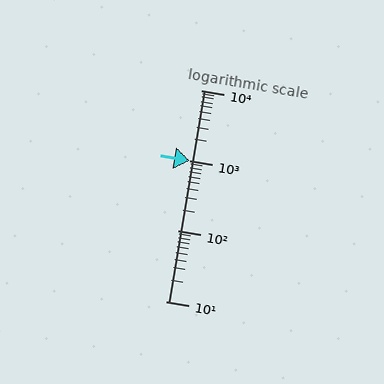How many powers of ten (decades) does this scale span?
The scale spans 3 decades, from 10 to 10000.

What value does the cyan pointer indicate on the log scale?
The pointer indicates approximately 1000.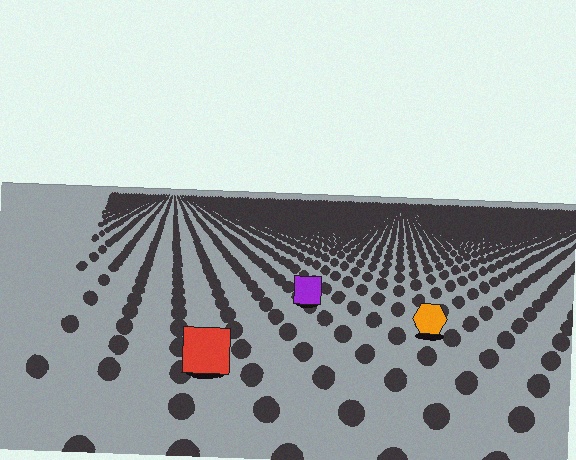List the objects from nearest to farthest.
From nearest to farthest: the red square, the orange hexagon, the purple square.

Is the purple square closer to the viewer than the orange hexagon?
No. The orange hexagon is closer — you can tell from the texture gradient: the ground texture is coarser near it.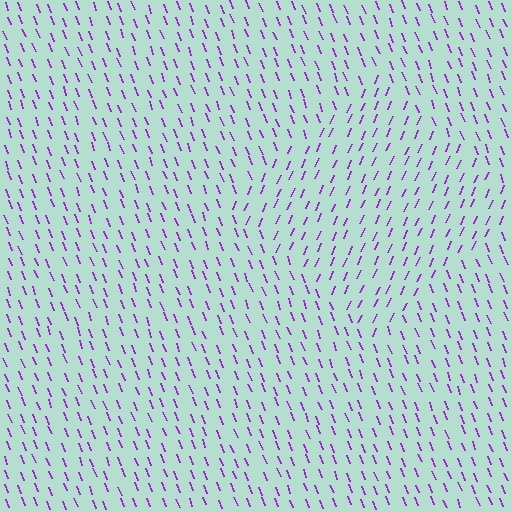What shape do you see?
I see a diamond.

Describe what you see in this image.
The image is filled with small purple line segments. A diamond region in the image has lines oriented differently from the surrounding lines, creating a visible texture boundary.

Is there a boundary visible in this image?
Yes, there is a texture boundary formed by a change in line orientation.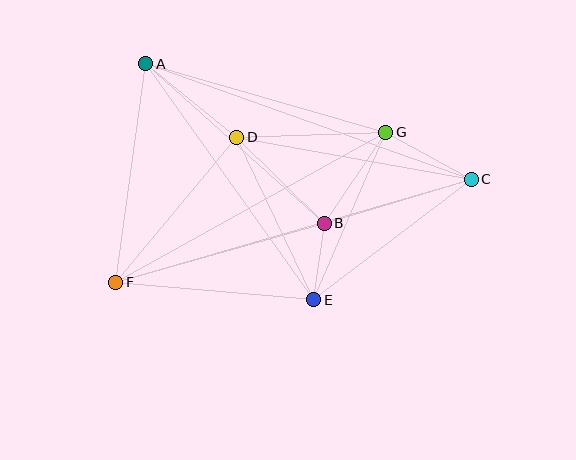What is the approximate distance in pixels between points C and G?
The distance between C and G is approximately 98 pixels.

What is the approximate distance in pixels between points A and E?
The distance between A and E is approximately 290 pixels.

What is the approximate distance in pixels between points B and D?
The distance between B and D is approximately 123 pixels.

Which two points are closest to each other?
Points B and E are closest to each other.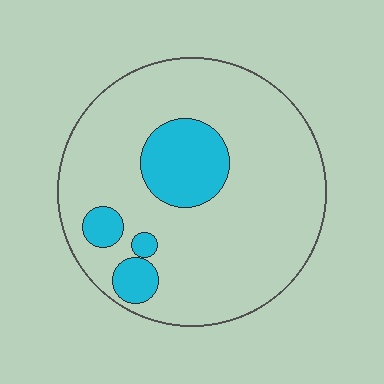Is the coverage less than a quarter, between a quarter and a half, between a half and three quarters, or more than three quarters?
Less than a quarter.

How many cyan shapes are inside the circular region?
4.